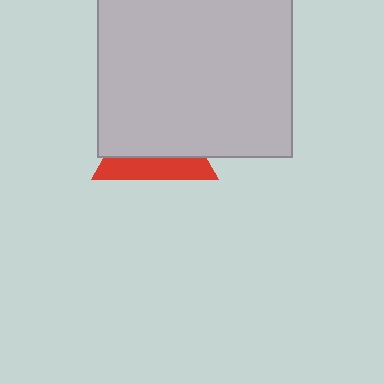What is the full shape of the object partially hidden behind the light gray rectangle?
The partially hidden object is a red triangle.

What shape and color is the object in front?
The object in front is a light gray rectangle.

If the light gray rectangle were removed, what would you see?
You would see the complete red triangle.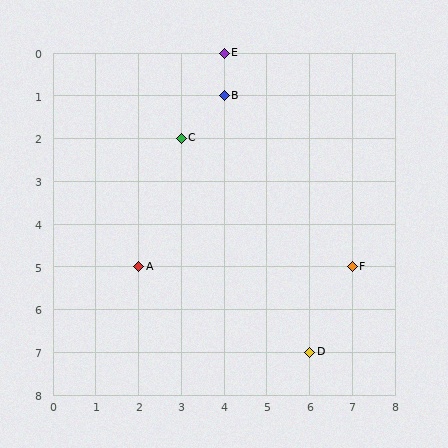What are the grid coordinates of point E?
Point E is at grid coordinates (4, 0).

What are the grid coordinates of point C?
Point C is at grid coordinates (3, 2).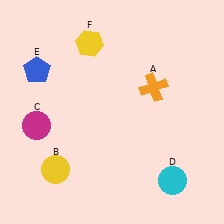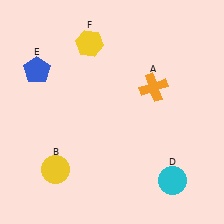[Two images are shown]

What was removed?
The magenta circle (C) was removed in Image 2.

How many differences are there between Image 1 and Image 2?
There is 1 difference between the two images.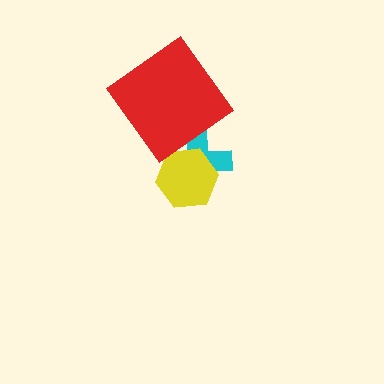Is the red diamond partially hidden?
No, no other shape covers it.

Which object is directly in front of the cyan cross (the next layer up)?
The yellow hexagon is directly in front of the cyan cross.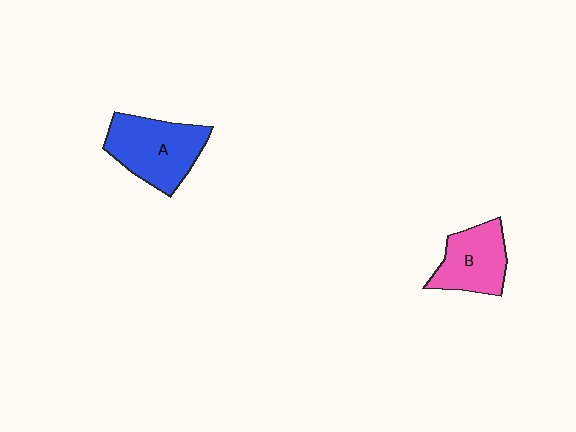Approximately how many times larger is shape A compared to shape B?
Approximately 1.3 times.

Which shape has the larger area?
Shape A (blue).